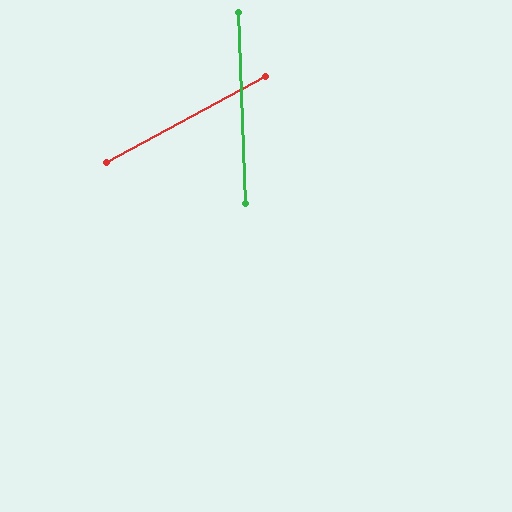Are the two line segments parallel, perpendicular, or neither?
Neither parallel nor perpendicular — they differ by about 64°.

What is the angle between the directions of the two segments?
Approximately 64 degrees.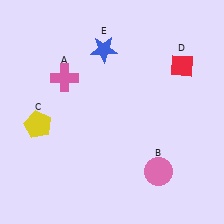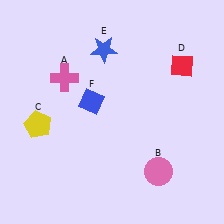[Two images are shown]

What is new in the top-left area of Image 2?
A blue diamond (F) was added in the top-left area of Image 2.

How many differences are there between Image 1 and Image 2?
There is 1 difference between the two images.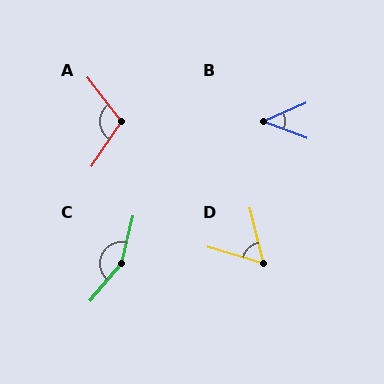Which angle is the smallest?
B, at approximately 44 degrees.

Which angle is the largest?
C, at approximately 154 degrees.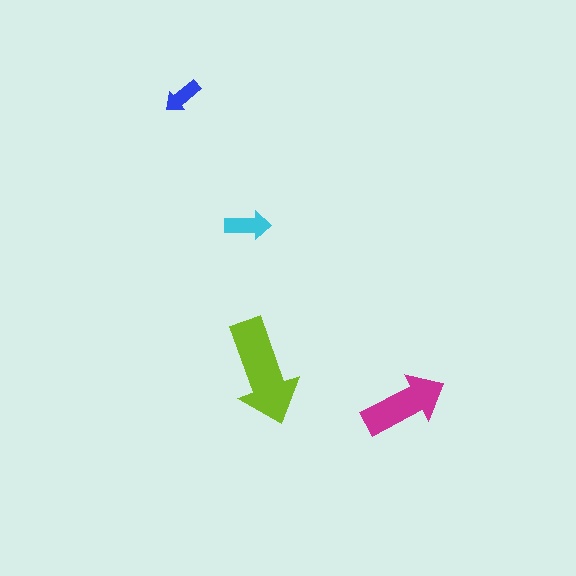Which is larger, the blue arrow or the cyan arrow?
The cyan one.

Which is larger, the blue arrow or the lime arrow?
The lime one.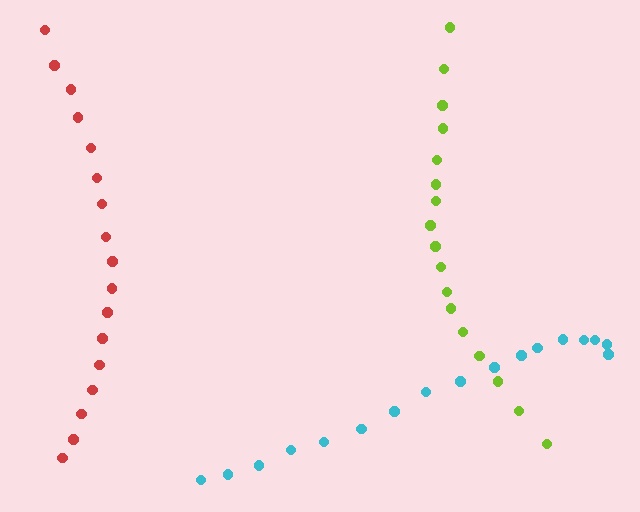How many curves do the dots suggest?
There are 3 distinct paths.